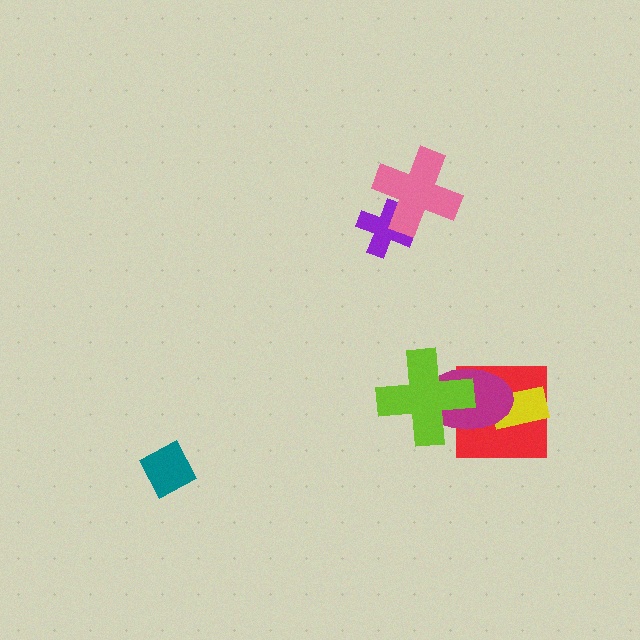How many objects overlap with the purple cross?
1 object overlaps with the purple cross.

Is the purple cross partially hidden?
Yes, it is partially covered by another shape.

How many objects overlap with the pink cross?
1 object overlaps with the pink cross.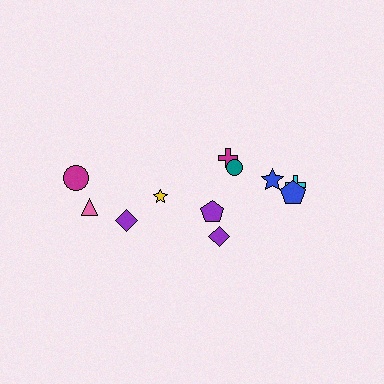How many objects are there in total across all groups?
There are 11 objects.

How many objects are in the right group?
There are 7 objects.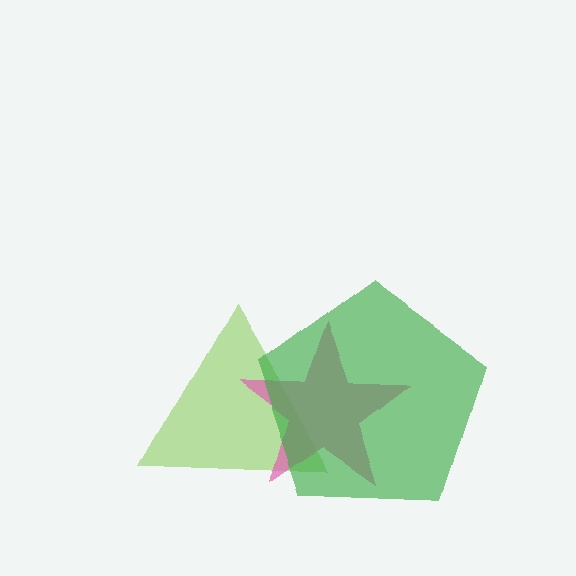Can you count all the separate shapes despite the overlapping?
Yes, there are 3 separate shapes.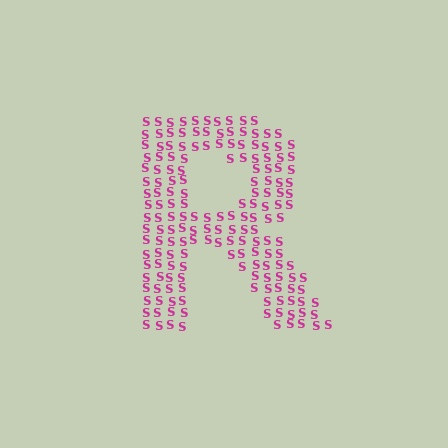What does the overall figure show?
The overall figure shows the letter R.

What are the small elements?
The small elements are letter S's.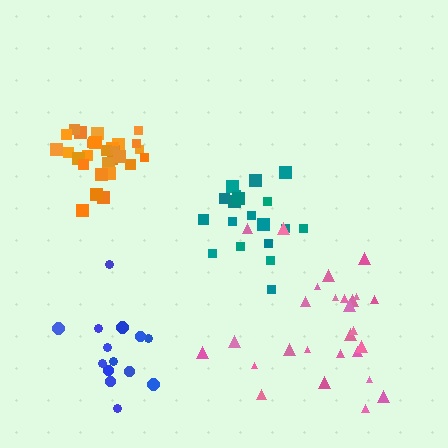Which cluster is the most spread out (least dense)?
Pink.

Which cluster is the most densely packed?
Orange.